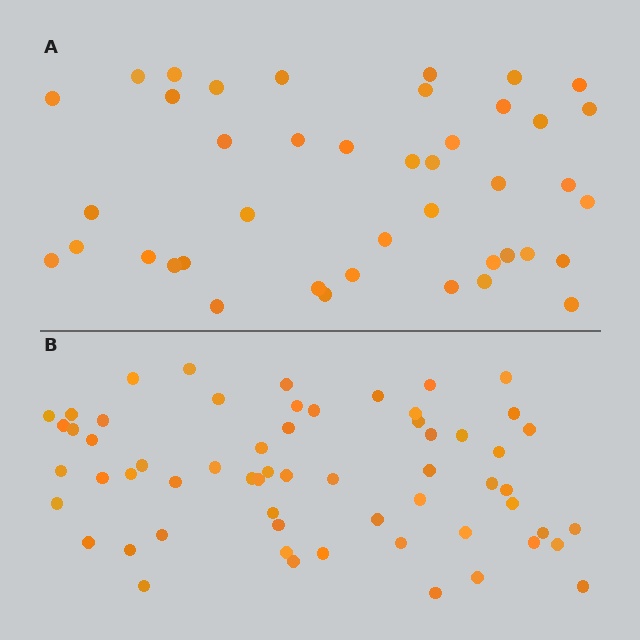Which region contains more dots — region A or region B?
Region B (the bottom region) has more dots.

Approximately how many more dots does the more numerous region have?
Region B has approximately 20 more dots than region A.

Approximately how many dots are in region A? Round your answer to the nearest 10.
About 40 dots. (The exact count is 42, which rounds to 40.)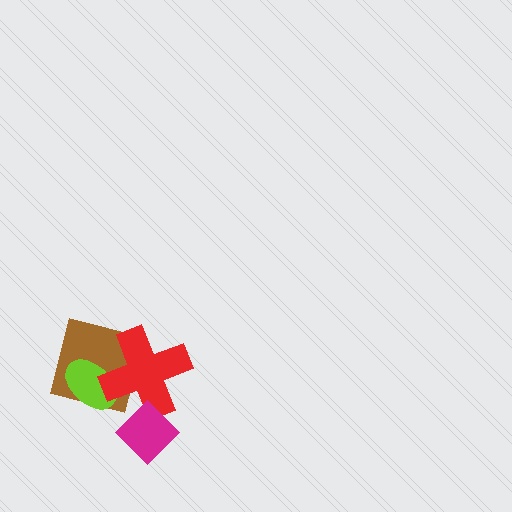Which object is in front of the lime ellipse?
The red cross is in front of the lime ellipse.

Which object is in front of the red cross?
The magenta diamond is in front of the red cross.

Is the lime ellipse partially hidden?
Yes, it is partially covered by another shape.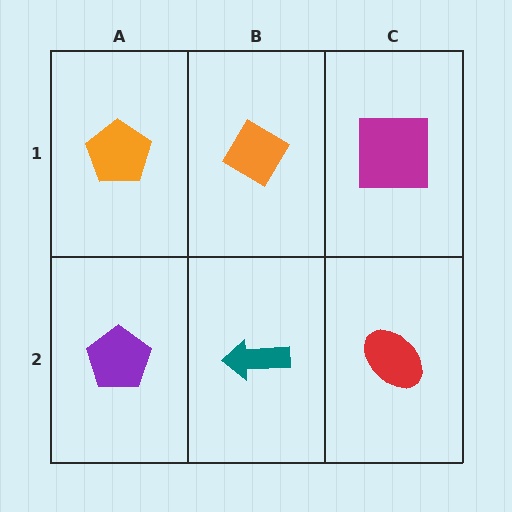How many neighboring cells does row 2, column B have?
3.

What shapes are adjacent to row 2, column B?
An orange diamond (row 1, column B), a purple pentagon (row 2, column A), a red ellipse (row 2, column C).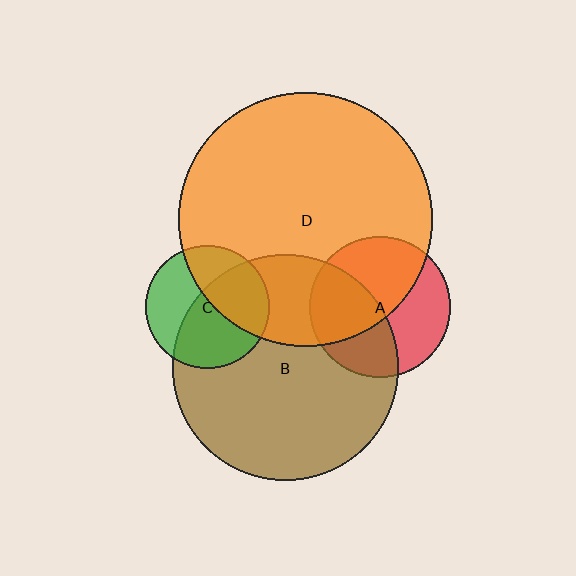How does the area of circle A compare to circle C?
Approximately 1.3 times.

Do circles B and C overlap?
Yes.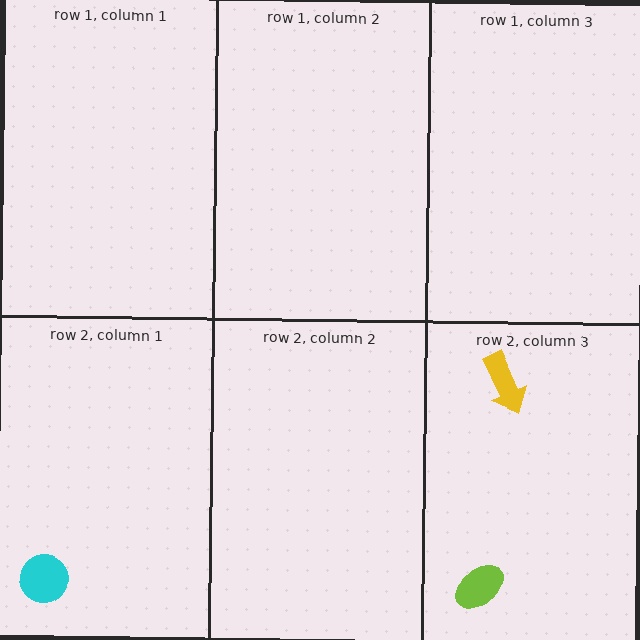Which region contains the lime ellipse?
The row 2, column 3 region.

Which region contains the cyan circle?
The row 2, column 1 region.